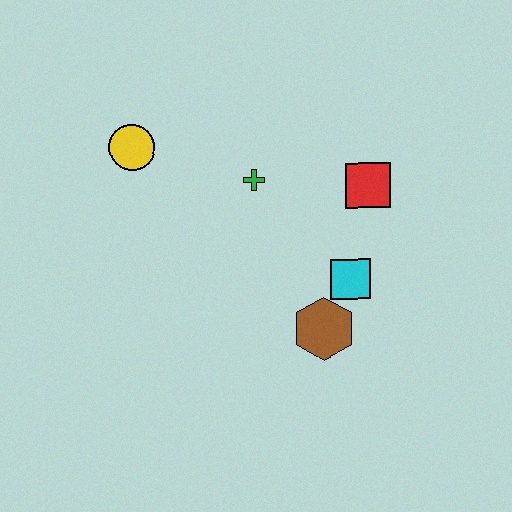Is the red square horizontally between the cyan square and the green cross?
No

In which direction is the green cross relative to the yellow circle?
The green cross is to the right of the yellow circle.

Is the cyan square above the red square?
No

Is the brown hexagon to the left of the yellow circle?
No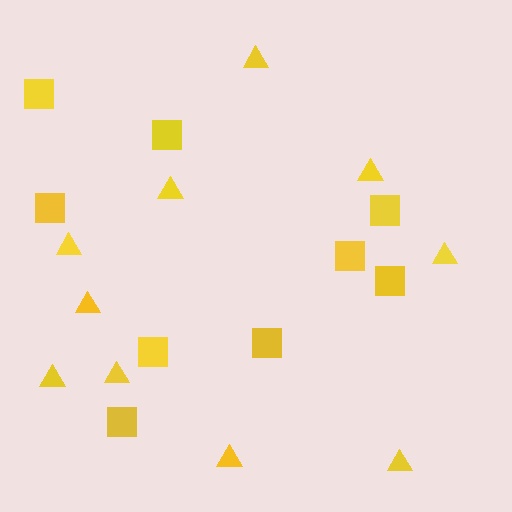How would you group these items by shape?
There are 2 groups: one group of squares (9) and one group of triangles (10).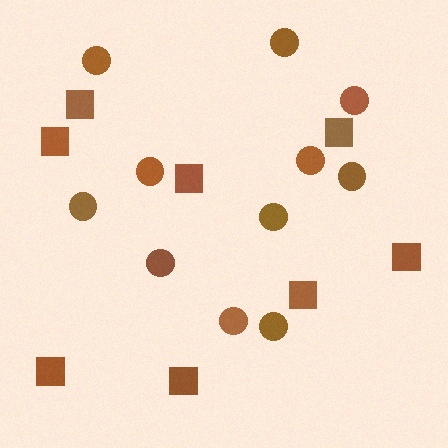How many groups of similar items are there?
There are 2 groups: one group of squares (8) and one group of circles (11).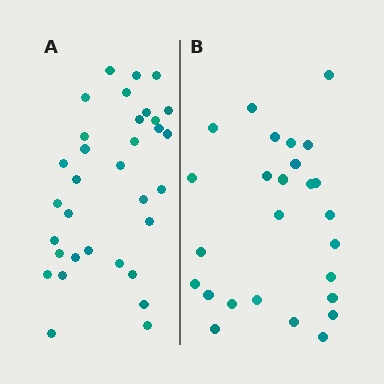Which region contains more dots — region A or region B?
Region A (the left region) has more dots.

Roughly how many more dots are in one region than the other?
Region A has roughly 8 or so more dots than region B.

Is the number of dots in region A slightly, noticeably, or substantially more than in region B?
Region A has noticeably more, but not dramatically so. The ratio is roughly 1.3 to 1.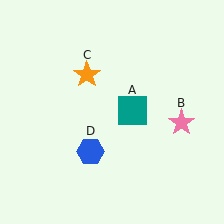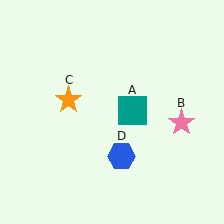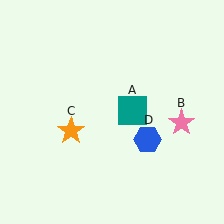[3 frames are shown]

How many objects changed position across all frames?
2 objects changed position: orange star (object C), blue hexagon (object D).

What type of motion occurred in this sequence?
The orange star (object C), blue hexagon (object D) rotated counterclockwise around the center of the scene.